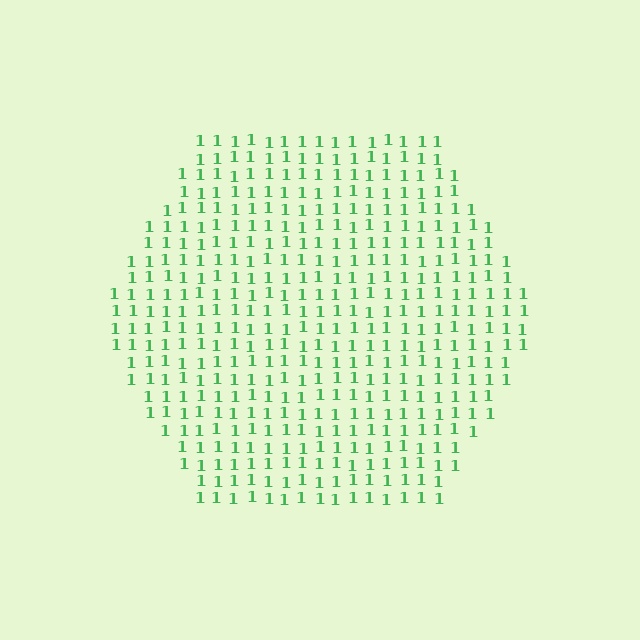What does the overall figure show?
The overall figure shows a hexagon.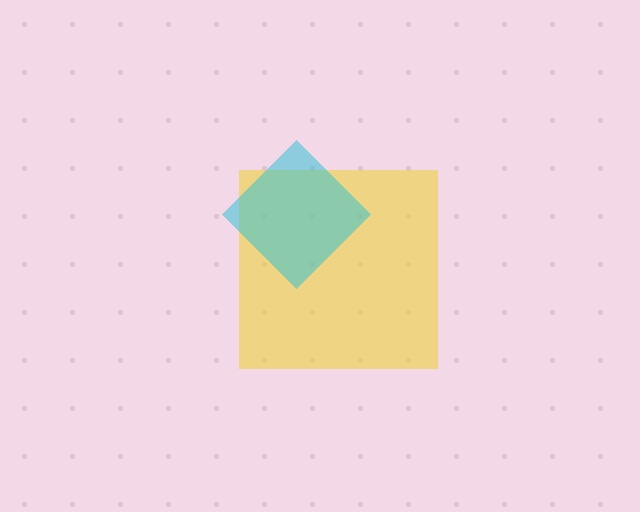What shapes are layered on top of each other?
The layered shapes are: a yellow square, a cyan diamond.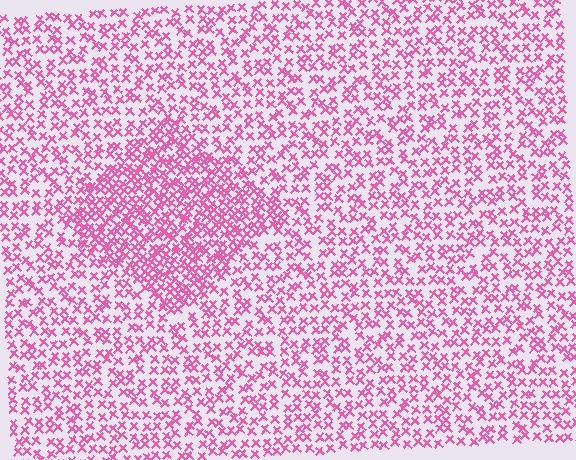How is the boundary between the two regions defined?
The boundary is defined by a change in element density (approximately 1.8x ratio). All elements are the same color, size, and shape.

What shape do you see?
I see a diamond.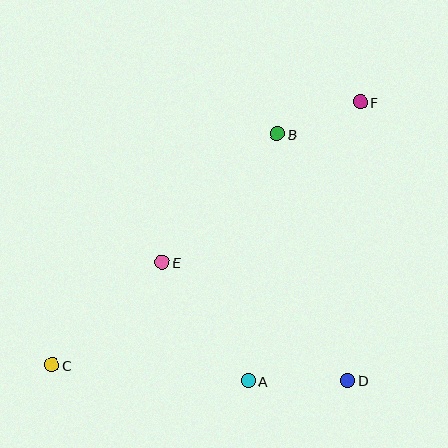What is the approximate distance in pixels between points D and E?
The distance between D and E is approximately 220 pixels.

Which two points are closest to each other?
Points B and F are closest to each other.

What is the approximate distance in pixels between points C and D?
The distance between C and D is approximately 296 pixels.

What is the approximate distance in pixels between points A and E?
The distance between A and E is approximately 146 pixels.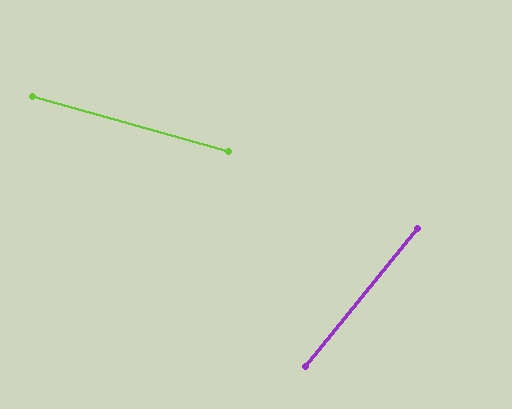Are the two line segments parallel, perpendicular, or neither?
Neither parallel nor perpendicular — they differ by about 67°.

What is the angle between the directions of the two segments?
Approximately 67 degrees.